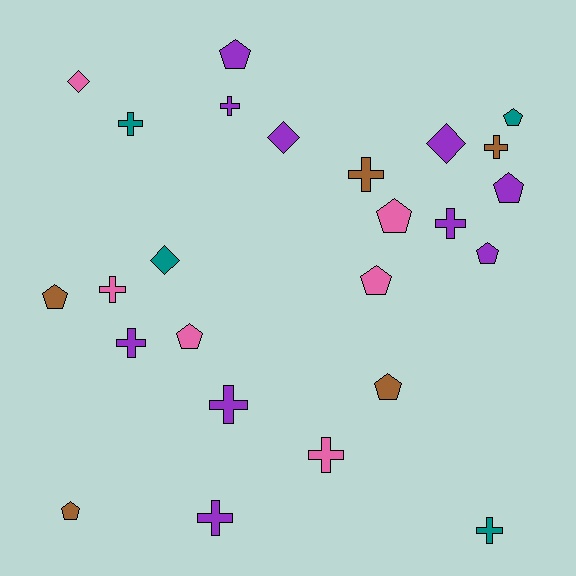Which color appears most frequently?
Purple, with 10 objects.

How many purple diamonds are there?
There are 2 purple diamonds.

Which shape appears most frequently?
Cross, with 11 objects.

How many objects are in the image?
There are 25 objects.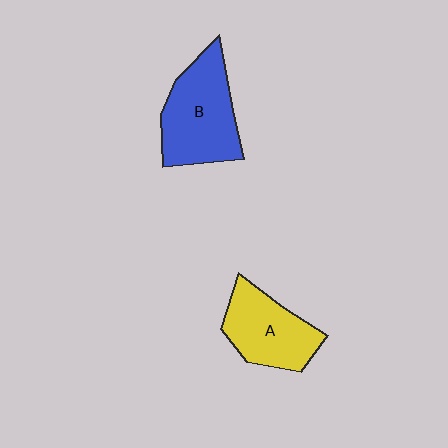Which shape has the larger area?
Shape B (blue).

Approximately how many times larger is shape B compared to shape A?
Approximately 1.2 times.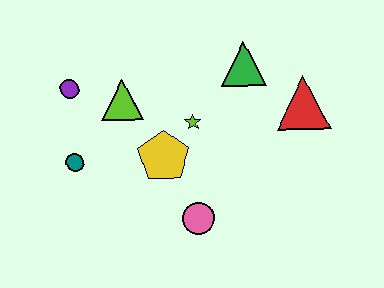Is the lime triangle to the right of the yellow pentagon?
No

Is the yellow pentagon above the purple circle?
No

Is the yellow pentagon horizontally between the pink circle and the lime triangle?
Yes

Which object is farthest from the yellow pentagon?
The red triangle is farthest from the yellow pentagon.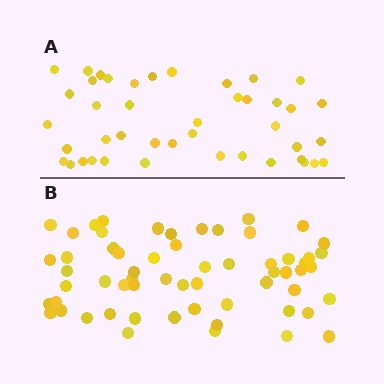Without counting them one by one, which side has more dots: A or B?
Region B (the bottom region) has more dots.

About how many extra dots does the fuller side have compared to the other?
Region B has approximately 15 more dots than region A.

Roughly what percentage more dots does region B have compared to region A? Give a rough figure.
About 40% more.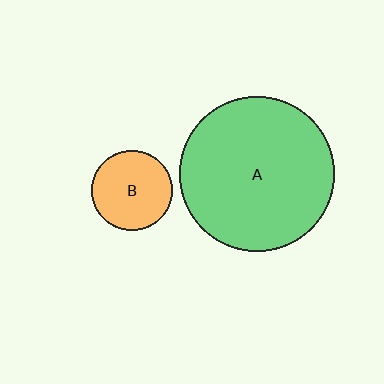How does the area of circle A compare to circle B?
Approximately 3.7 times.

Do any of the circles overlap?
No, none of the circles overlap.